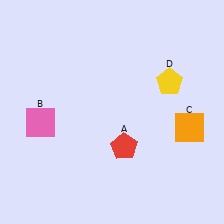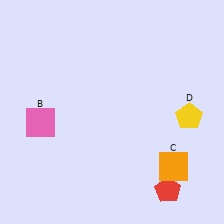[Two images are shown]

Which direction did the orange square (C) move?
The orange square (C) moved down.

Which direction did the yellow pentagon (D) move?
The yellow pentagon (D) moved down.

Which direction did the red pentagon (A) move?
The red pentagon (A) moved right.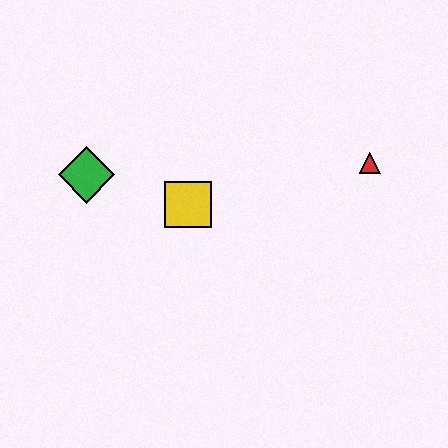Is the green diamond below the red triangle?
Yes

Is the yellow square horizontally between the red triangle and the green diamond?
Yes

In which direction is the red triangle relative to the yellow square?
The red triangle is to the right of the yellow square.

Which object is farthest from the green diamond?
The red triangle is farthest from the green diamond.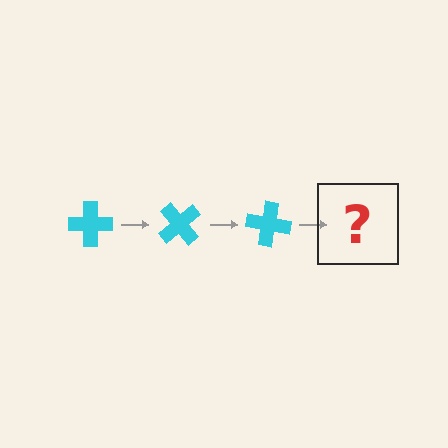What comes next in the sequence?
The next element should be a cyan cross rotated 150 degrees.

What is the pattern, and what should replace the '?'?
The pattern is that the cross rotates 50 degrees each step. The '?' should be a cyan cross rotated 150 degrees.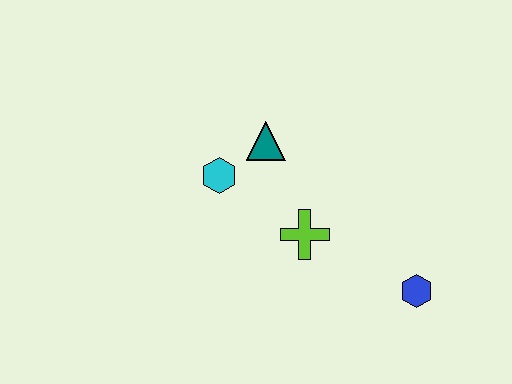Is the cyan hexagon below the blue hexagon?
No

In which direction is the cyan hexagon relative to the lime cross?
The cyan hexagon is to the left of the lime cross.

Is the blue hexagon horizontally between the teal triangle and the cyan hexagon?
No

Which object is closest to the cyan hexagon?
The teal triangle is closest to the cyan hexagon.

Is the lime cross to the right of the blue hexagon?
No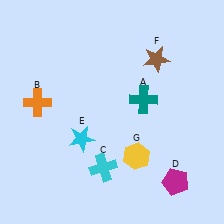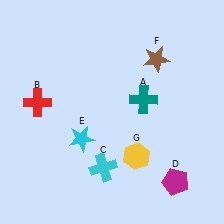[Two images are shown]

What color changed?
The cross (B) changed from orange in Image 1 to red in Image 2.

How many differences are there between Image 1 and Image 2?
There is 1 difference between the two images.